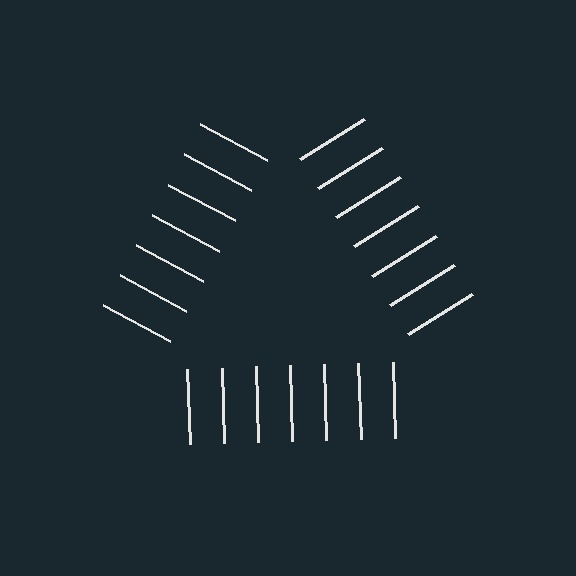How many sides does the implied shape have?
3 sides — the line-ends trace a triangle.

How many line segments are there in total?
21 — 7 along each of the 3 edges.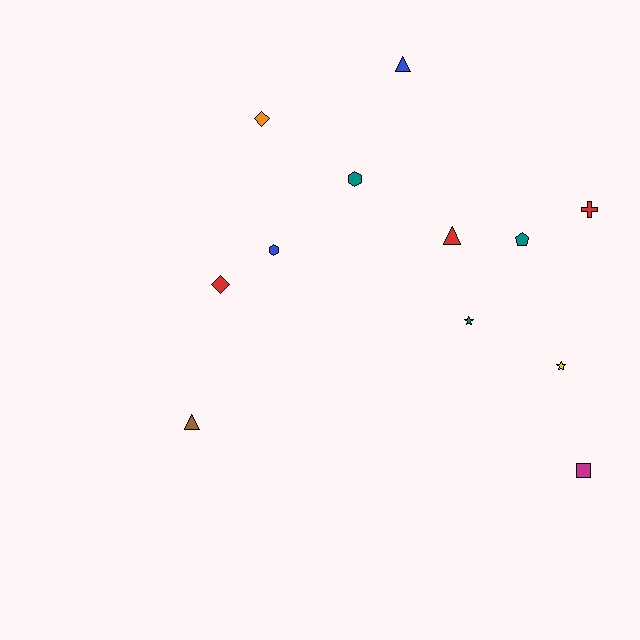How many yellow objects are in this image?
There is 1 yellow object.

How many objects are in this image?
There are 12 objects.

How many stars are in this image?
There are 2 stars.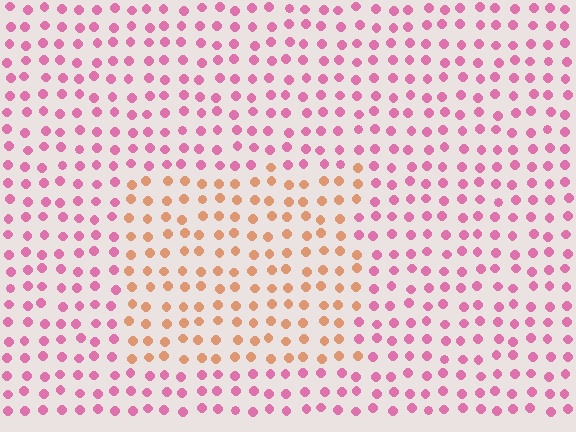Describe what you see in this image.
The image is filled with small pink elements in a uniform arrangement. A rectangle-shaped region is visible where the elements are tinted to a slightly different hue, forming a subtle color boundary.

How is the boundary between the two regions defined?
The boundary is defined purely by a slight shift in hue (about 53 degrees). Spacing, size, and orientation are identical on both sides.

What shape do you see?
I see a rectangle.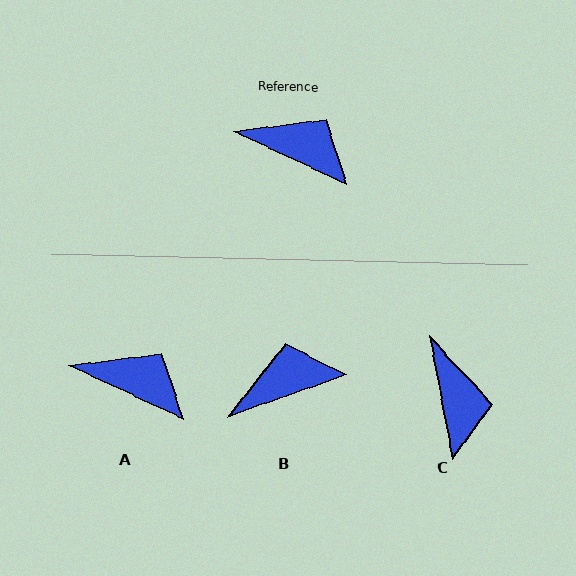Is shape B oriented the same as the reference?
No, it is off by about 45 degrees.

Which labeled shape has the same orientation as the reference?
A.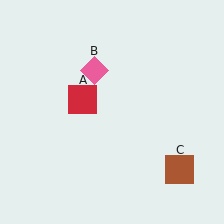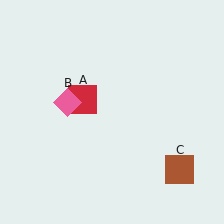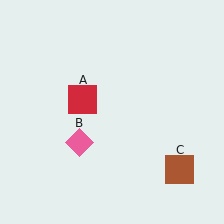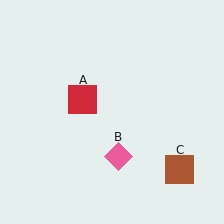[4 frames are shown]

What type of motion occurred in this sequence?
The pink diamond (object B) rotated counterclockwise around the center of the scene.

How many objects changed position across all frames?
1 object changed position: pink diamond (object B).